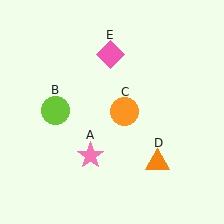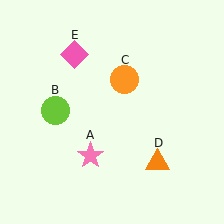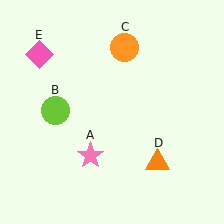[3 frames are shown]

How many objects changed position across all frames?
2 objects changed position: orange circle (object C), pink diamond (object E).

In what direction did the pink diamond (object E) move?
The pink diamond (object E) moved left.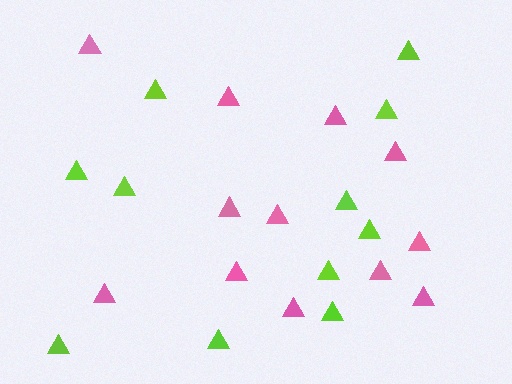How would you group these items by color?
There are 2 groups: one group of pink triangles (12) and one group of lime triangles (11).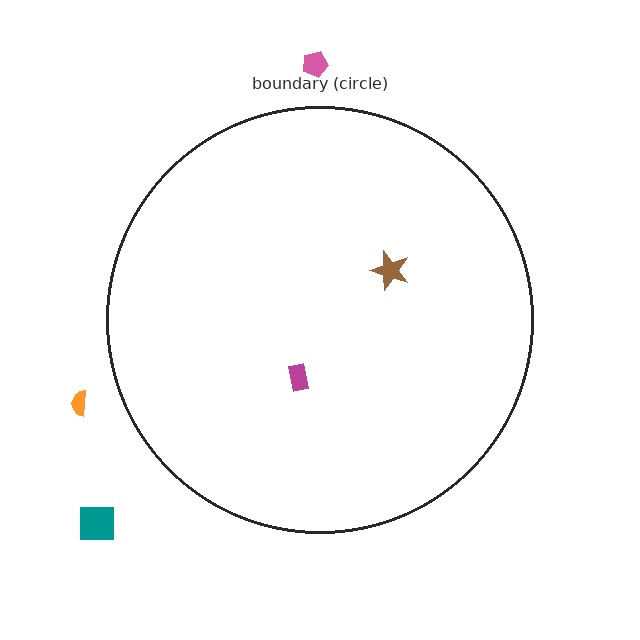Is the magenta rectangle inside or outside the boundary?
Inside.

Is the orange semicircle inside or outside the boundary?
Outside.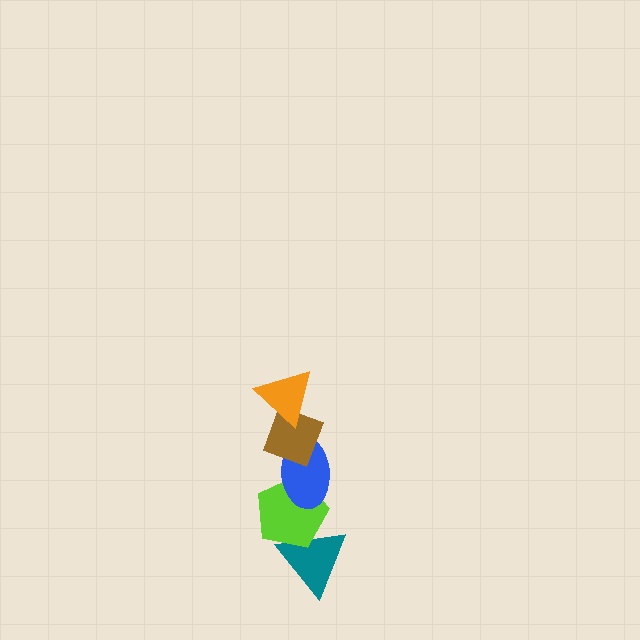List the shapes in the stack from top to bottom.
From top to bottom: the orange triangle, the brown diamond, the blue ellipse, the lime pentagon, the teal triangle.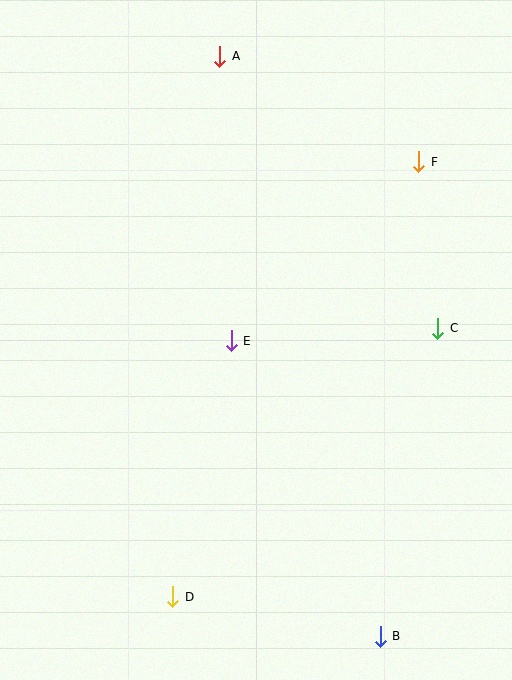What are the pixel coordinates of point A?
Point A is at (220, 56).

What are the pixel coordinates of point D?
Point D is at (173, 597).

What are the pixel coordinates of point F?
Point F is at (419, 162).